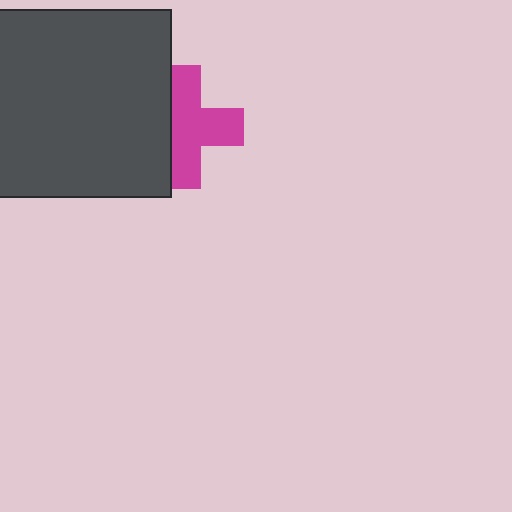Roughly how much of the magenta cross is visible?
Most of it is visible (roughly 67%).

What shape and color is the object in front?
The object in front is a dark gray square.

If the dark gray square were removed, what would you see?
You would see the complete magenta cross.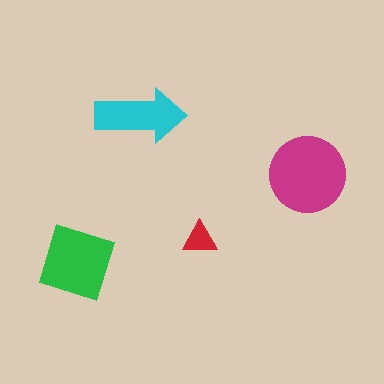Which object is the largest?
The magenta circle.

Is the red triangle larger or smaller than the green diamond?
Smaller.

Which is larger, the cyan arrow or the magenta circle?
The magenta circle.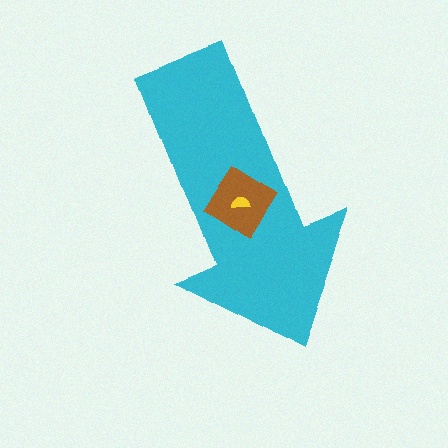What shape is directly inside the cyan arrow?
The brown diamond.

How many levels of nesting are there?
3.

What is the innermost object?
The yellow semicircle.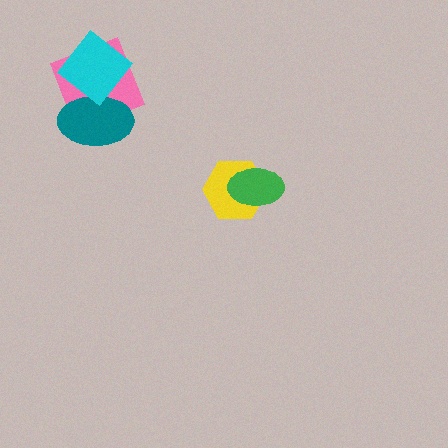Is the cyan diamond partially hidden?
No, no other shape covers it.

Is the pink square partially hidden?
Yes, it is partially covered by another shape.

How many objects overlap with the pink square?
2 objects overlap with the pink square.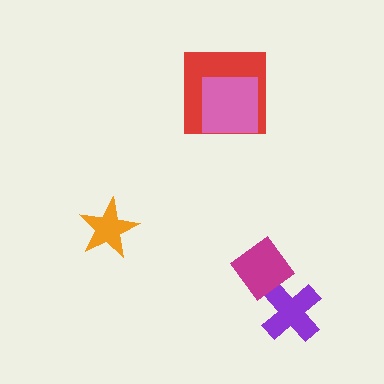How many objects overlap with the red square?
1 object overlaps with the red square.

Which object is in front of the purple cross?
The magenta diamond is in front of the purple cross.